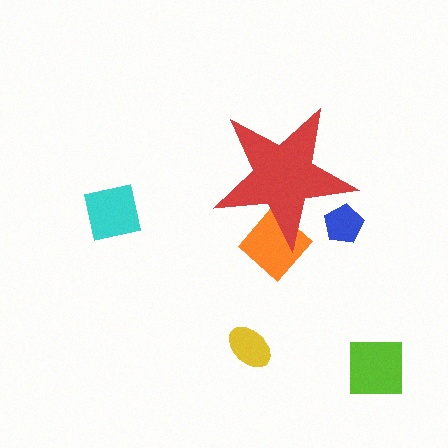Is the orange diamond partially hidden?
Yes, the orange diamond is partially hidden behind the red star.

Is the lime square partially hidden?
No, the lime square is fully visible.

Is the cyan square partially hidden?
No, the cyan square is fully visible.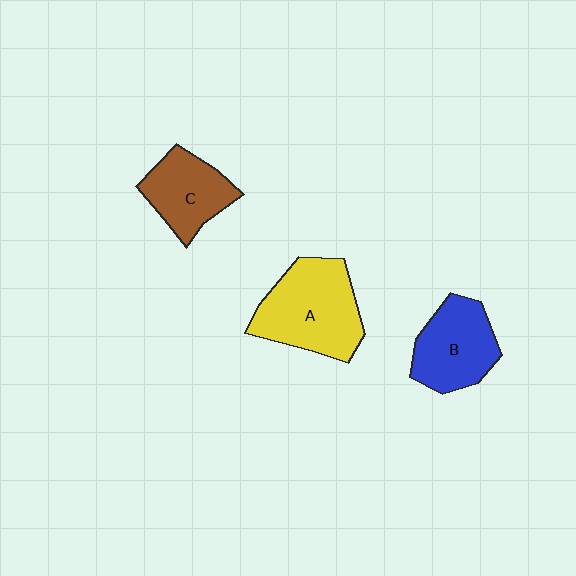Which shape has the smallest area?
Shape C (brown).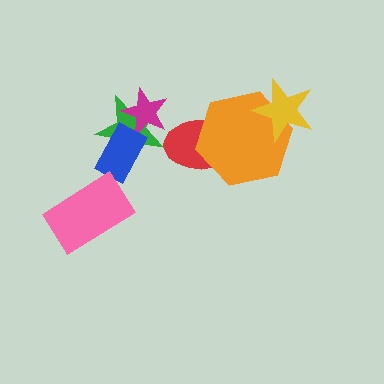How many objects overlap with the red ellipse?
1 object overlaps with the red ellipse.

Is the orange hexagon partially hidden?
Yes, it is partially covered by another shape.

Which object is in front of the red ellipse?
The orange hexagon is in front of the red ellipse.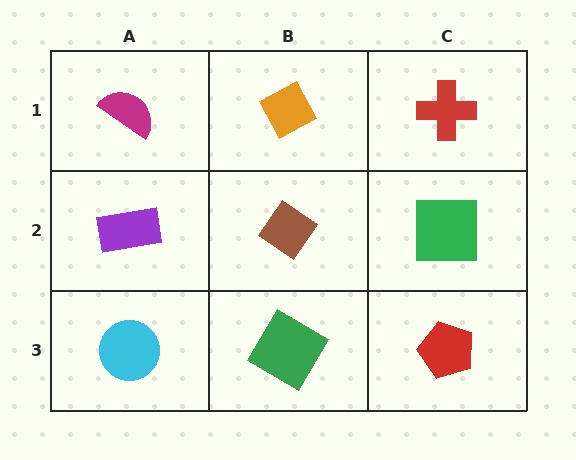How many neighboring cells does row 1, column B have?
3.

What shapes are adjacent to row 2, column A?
A magenta semicircle (row 1, column A), a cyan circle (row 3, column A), a brown diamond (row 2, column B).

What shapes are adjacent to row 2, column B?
An orange diamond (row 1, column B), a green diamond (row 3, column B), a purple rectangle (row 2, column A), a green square (row 2, column C).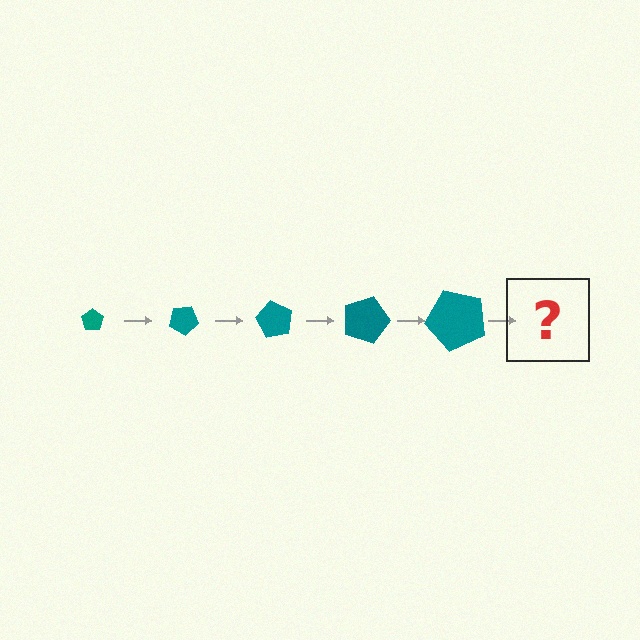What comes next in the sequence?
The next element should be a pentagon, larger than the previous one and rotated 150 degrees from the start.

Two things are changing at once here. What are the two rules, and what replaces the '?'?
The two rules are that the pentagon grows larger each step and it rotates 30 degrees each step. The '?' should be a pentagon, larger than the previous one and rotated 150 degrees from the start.